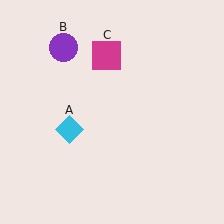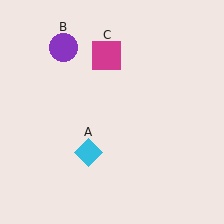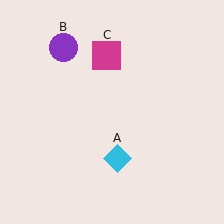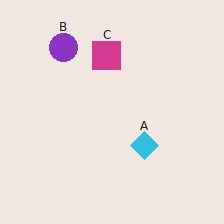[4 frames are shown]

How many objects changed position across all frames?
1 object changed position: cyan diamond (object A).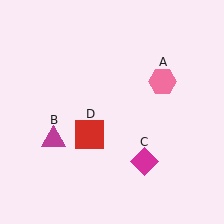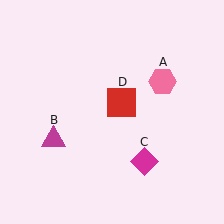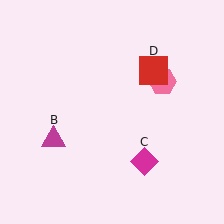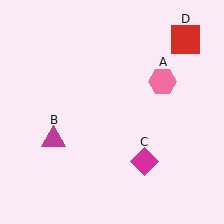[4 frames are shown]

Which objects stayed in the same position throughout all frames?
Pink hexagon (object A) and magenta triangle (object B) and magenta diamond (object C) remained stationary.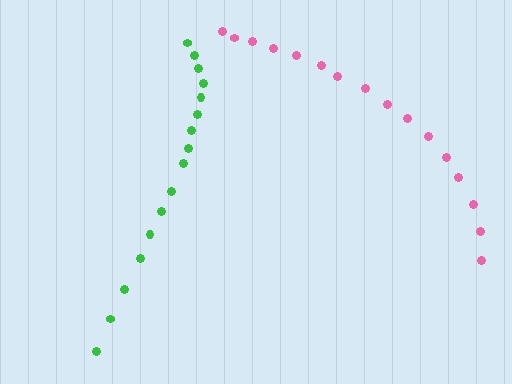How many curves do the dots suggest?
There are 2 distinct paths.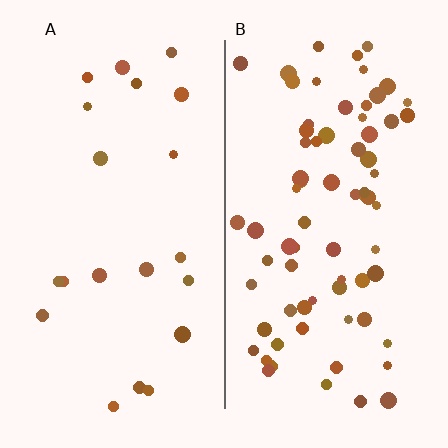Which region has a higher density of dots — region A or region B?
B (the right).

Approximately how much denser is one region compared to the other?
Approximately 3.5× — region B over region A.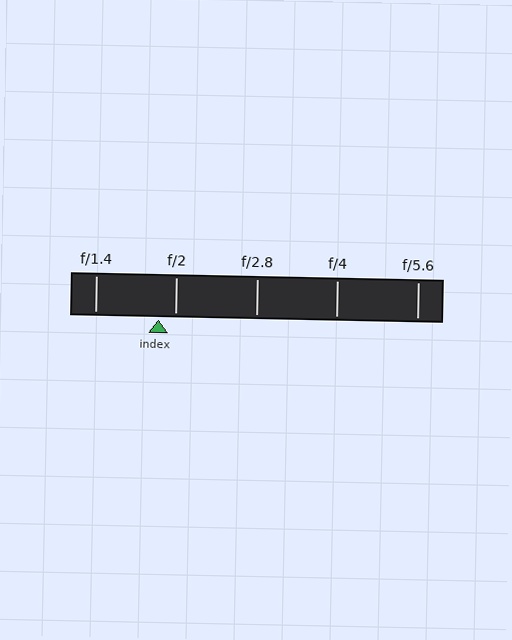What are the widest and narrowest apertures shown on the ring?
The widest aperture shown is f/1.4 and the narrowest is f/5.6.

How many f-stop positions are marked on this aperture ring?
There are 5 f-stop positions marked.